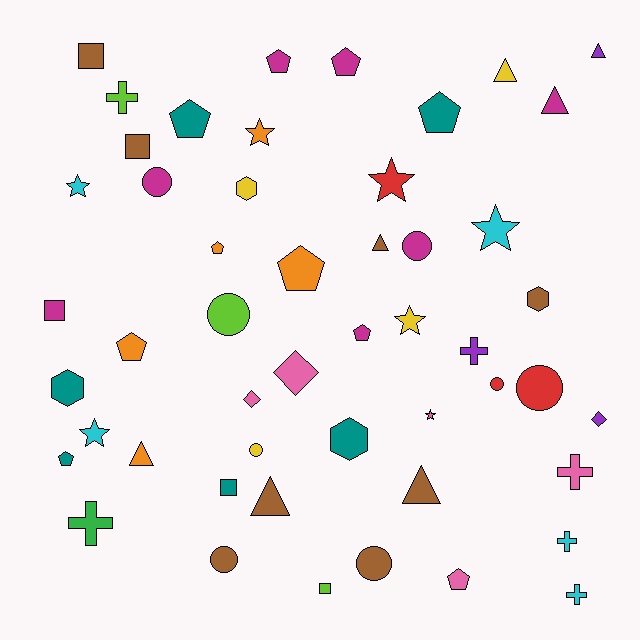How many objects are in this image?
There are 50 objects.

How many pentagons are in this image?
There are 10 pentagons.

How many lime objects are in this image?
There are 3 lime objects.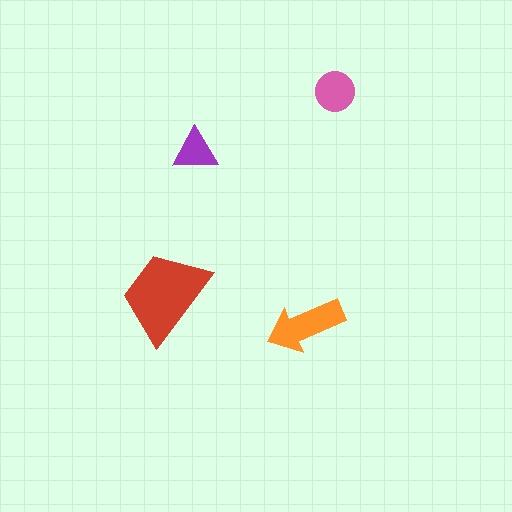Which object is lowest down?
The orange arrow is bottommost.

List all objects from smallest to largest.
The purple triangle, the pink circle, the orange arrow, the red trapezoid.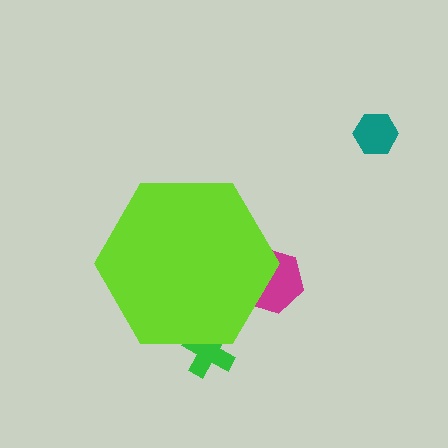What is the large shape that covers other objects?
A lime hexagon.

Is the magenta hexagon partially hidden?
Yes, the magenta hexagon is partially hidden behind the lime hexagon.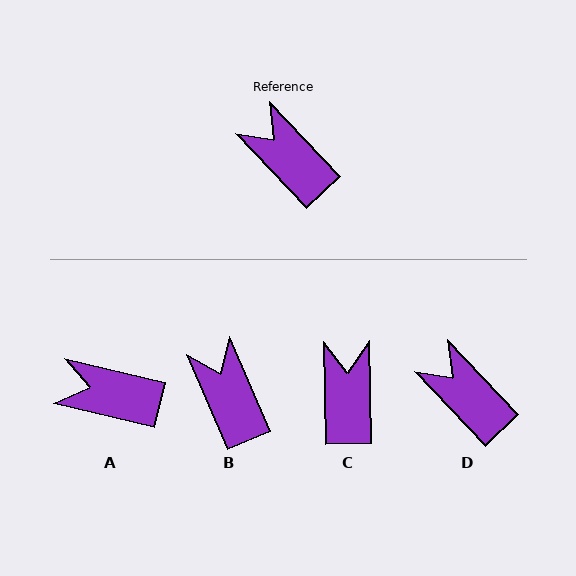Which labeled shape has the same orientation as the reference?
D.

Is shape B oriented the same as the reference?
No, it is off by about 20 degrees.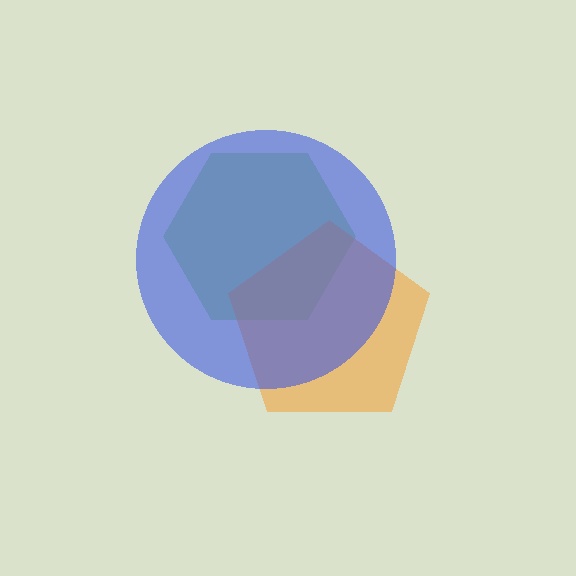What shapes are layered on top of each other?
The layered shapes are: a lime hexagon, an orange pentagon, a blue circle.